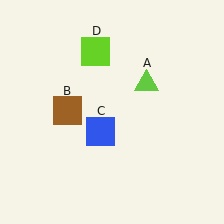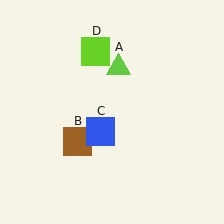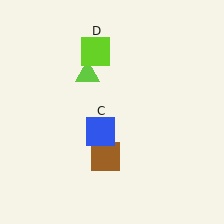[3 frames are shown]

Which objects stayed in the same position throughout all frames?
Blue square (object C) and lime square (object D) remained stationary.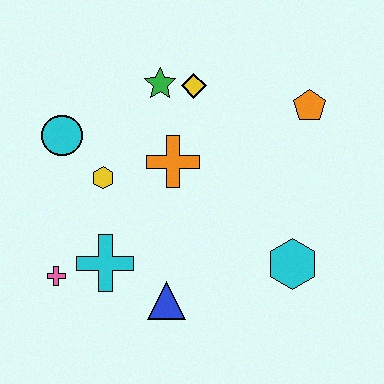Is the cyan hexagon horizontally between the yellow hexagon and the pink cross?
No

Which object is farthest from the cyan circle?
The cyan hexagon is farthest from the cyan circle.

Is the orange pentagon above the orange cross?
Yes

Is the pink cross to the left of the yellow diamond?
Yes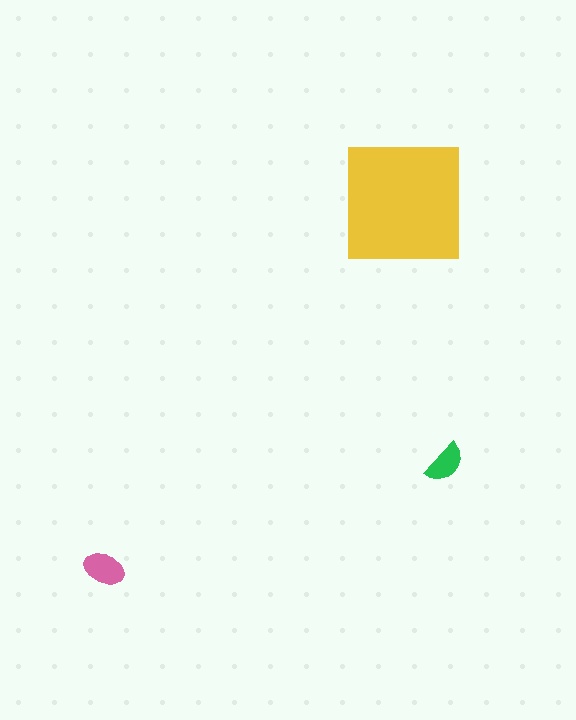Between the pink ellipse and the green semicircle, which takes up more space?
The pink ellipse.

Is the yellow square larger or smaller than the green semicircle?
Larger.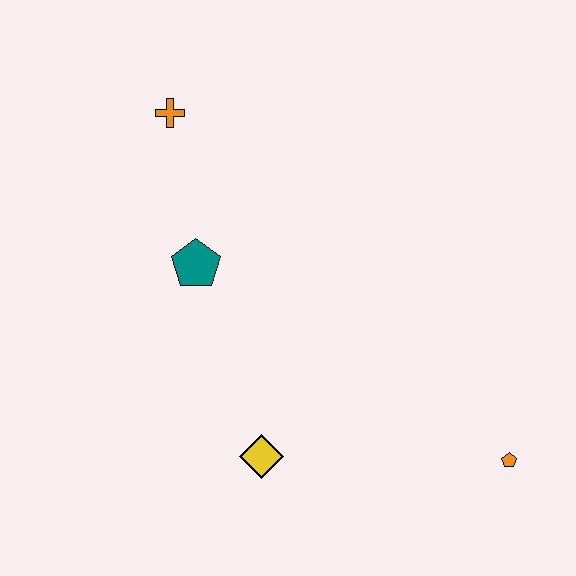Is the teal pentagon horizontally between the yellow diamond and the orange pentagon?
No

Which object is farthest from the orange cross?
The orange pentagon is farthest from the orange cross.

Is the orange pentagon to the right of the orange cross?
Yes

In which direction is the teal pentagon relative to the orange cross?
The teal pentagon is below the orange cross.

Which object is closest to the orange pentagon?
The yellow diamond is closest to the orange pentagon.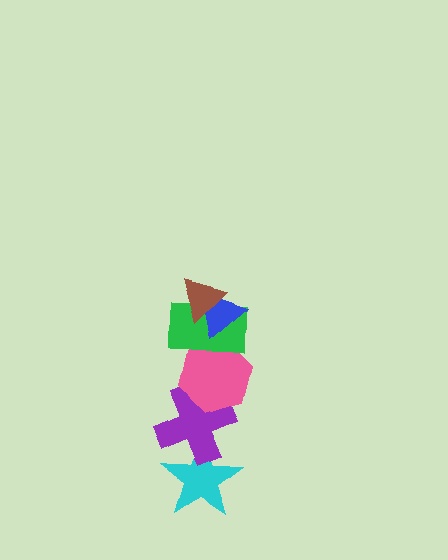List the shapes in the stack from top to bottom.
From top to bottom: the brown triangle, the blue triangle, the green rectangle, the pink hexagon, the purple cross, the cyan star.